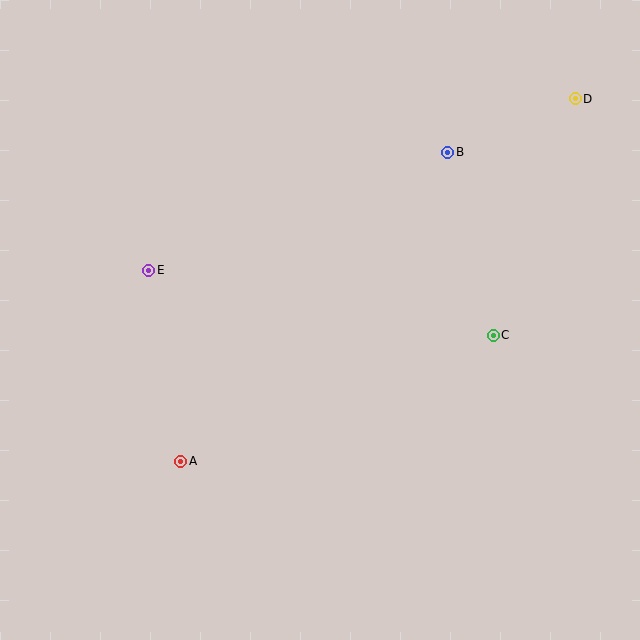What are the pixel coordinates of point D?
Point D is at (575, 99).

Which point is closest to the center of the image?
Point C at (493, 335) is closest to the center.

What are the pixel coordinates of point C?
Point C is at (493, 335).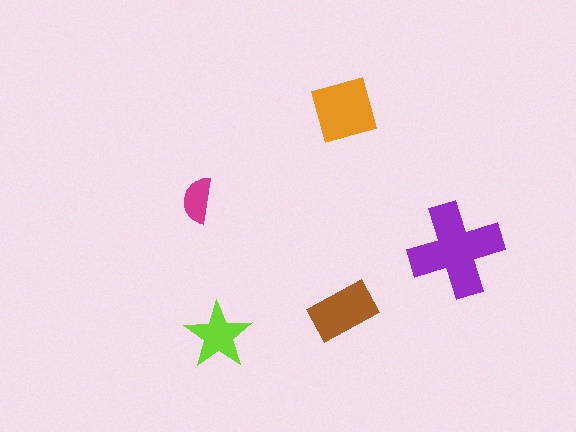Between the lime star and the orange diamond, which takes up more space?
The orange diamond.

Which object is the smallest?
The magenta semicircle.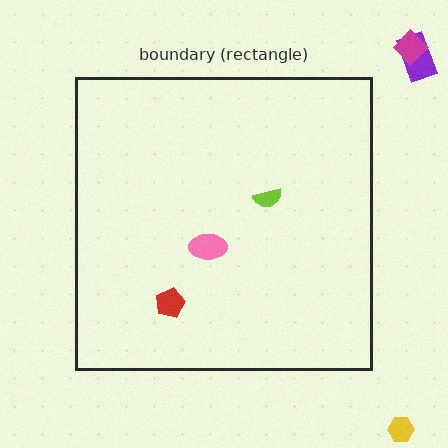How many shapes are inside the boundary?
3 inside, 3 outside.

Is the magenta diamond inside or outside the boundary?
Outside.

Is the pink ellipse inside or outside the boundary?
Inside.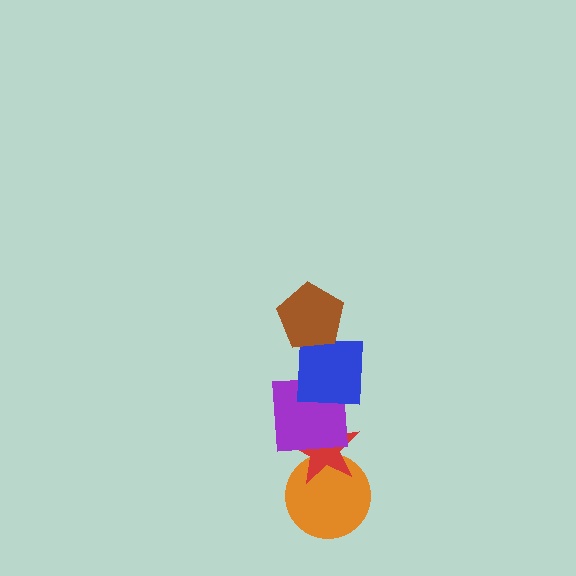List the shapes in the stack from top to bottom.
From top to bottom: the brown pentagon, the blue square, the purple square, the red star, the orange circle.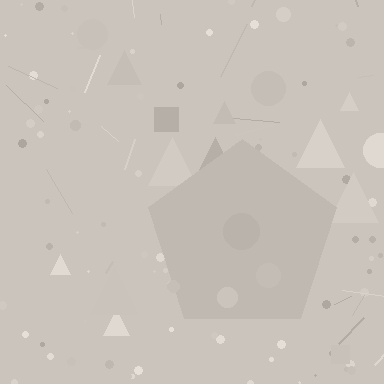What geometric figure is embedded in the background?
A pentagon is embedded in the background.